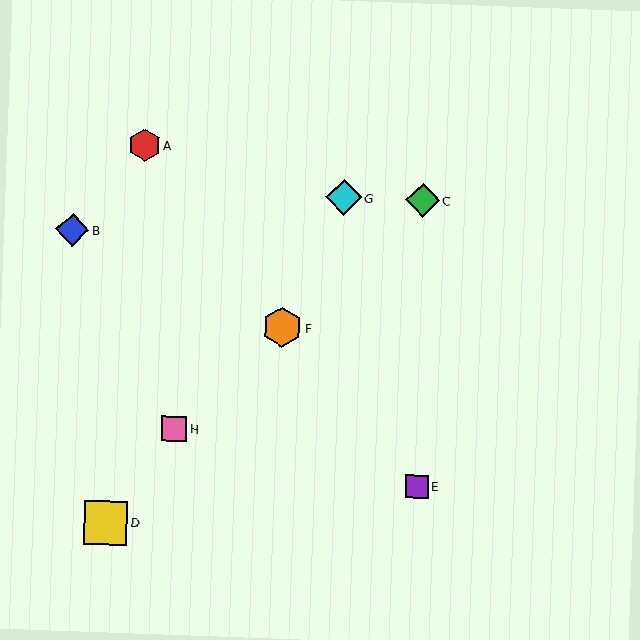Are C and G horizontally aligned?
Yes, both are at y≈200.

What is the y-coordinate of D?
Object D is at y≈523.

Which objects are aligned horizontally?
Objects C, G are aligned horizontally.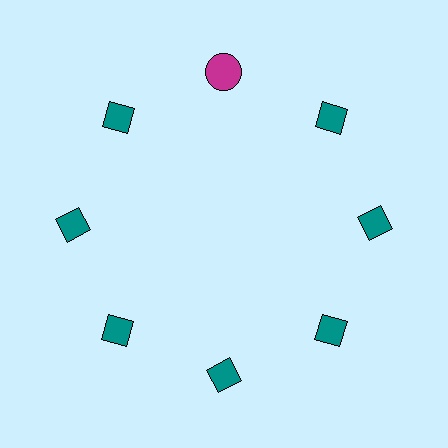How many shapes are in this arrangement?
There are 8 shapes arranged in a ring pattern.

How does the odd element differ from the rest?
It differs in both color (magenta instead of teal) and shape (circle instead of diamond).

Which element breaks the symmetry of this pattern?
The magenta circle at roughly the 12 o'clock position breaks the symmetry. All other shapes are teal diamonds.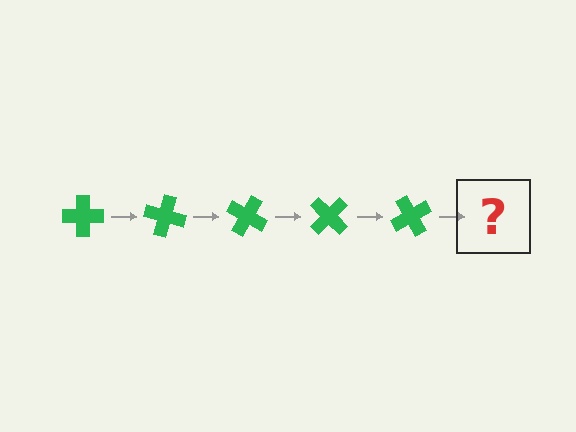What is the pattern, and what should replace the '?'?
The pattern is that the cross rotates 15 degrees each step. The '?' should be a green cross rotated 75 degrees.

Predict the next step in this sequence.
The next step is a green cross rotated 75 degrees.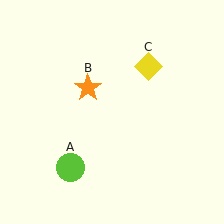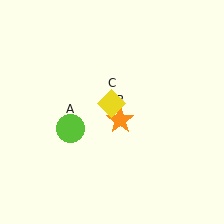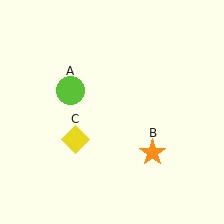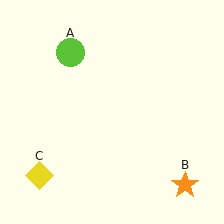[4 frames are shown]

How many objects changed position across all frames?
3 objects changed position: lime circle (object A), orange star (object B), yellow diamond (object C).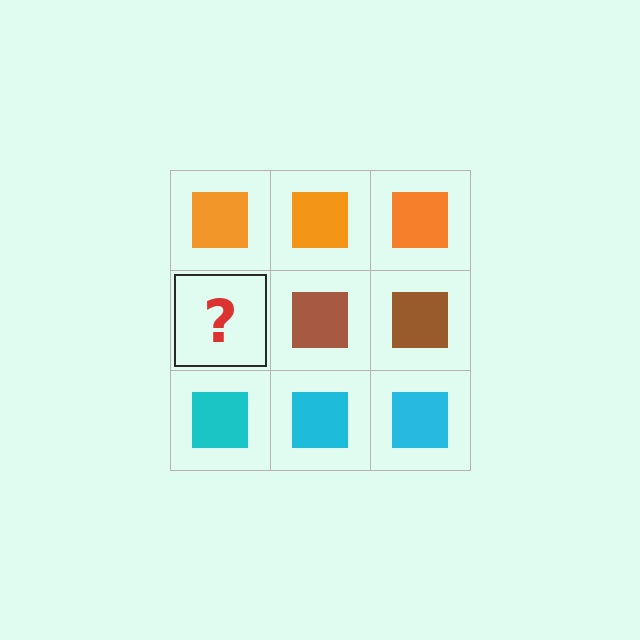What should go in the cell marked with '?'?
The missing cell should contain a brown square.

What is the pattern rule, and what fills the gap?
The rule is that each row has a consistent color. The gap should be filled with a brown square.